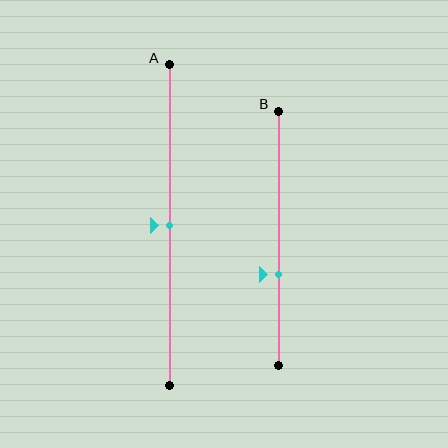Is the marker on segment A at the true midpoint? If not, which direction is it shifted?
Yes, the marker on segment A is at the true midpoint.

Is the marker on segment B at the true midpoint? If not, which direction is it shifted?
No, the marker on segment B is shifted downward by about 14% of the segment length.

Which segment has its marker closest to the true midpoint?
Segment A has its marker closest to the true midpoint.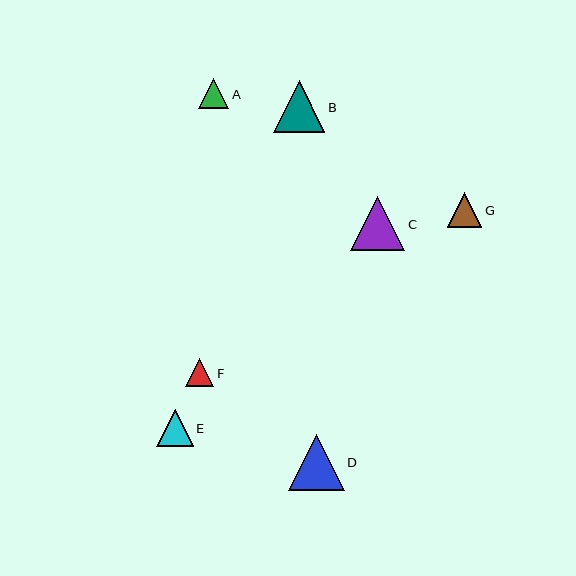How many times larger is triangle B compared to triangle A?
Triangle B is approximately 1.7 times the size of triangle A.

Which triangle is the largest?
Triangle D is the largest with a size of approximately 56 pixels.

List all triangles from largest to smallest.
From largest to smallest: D, C, B, E, G, A, F.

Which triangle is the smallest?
Triangle F is the smallest with a size of approximately 28 pixels.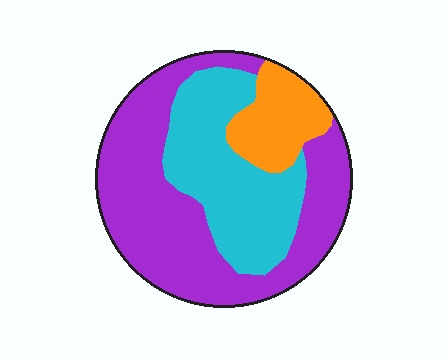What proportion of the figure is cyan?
Cyan takes up between a quarter and a half of the figure.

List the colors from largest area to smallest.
From largest to smallest: purple, cyan, orange.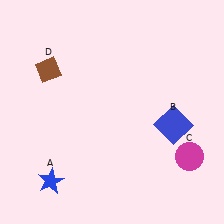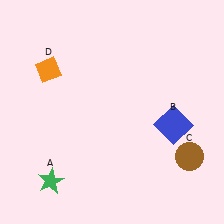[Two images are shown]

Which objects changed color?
A changed from blue to green. C changed from magenta to brown. D changed from brown to orange.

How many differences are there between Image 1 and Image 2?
There are 3 differences between the two images.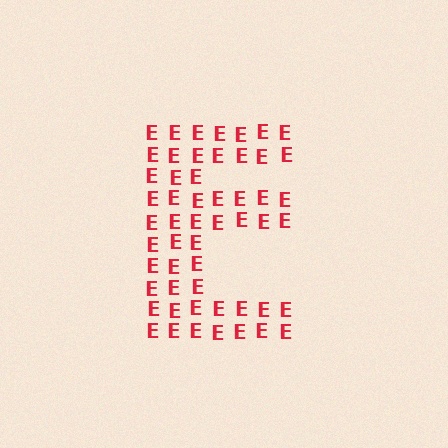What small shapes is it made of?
It is made of small letter E's.